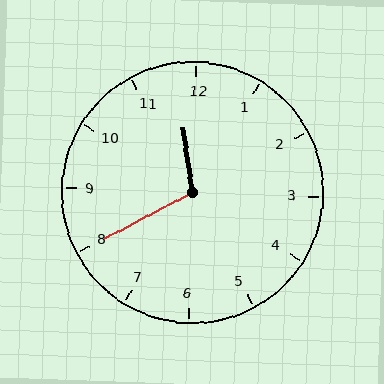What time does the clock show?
11:40.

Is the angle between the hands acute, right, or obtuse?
It is obtuse.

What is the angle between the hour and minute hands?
Approximately 110 degrees.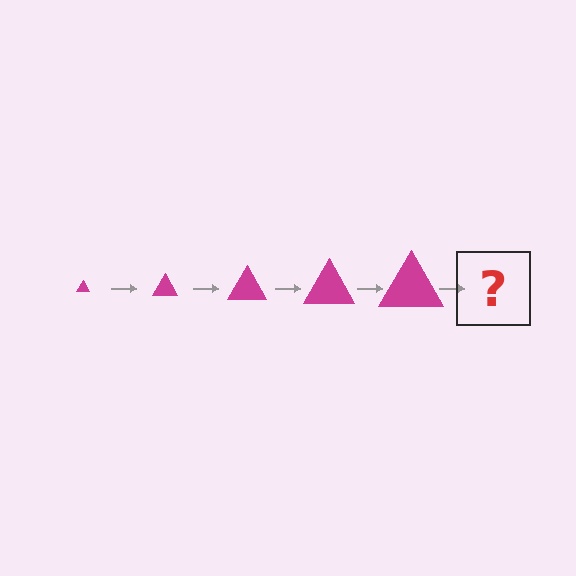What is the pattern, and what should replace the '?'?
The pattern is that the triangle gets progressively larger each step. The '?' should be a magenta triangle, larger than the previous one.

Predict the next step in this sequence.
The next step is a magenta triangle, larger than the previous one.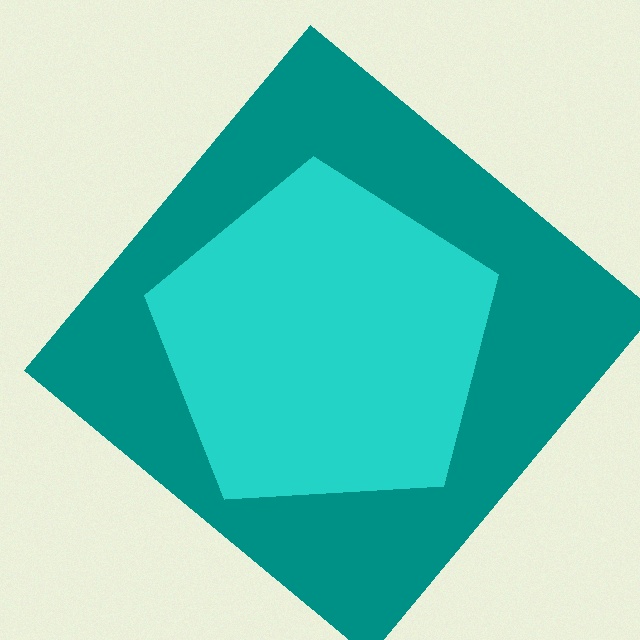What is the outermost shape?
The teal diamond.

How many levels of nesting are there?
2.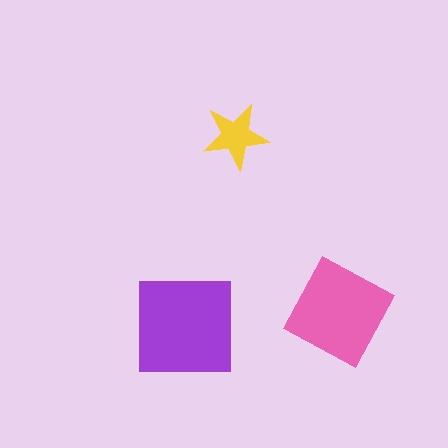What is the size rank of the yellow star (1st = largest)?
3rd.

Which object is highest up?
The yellow star is topmost.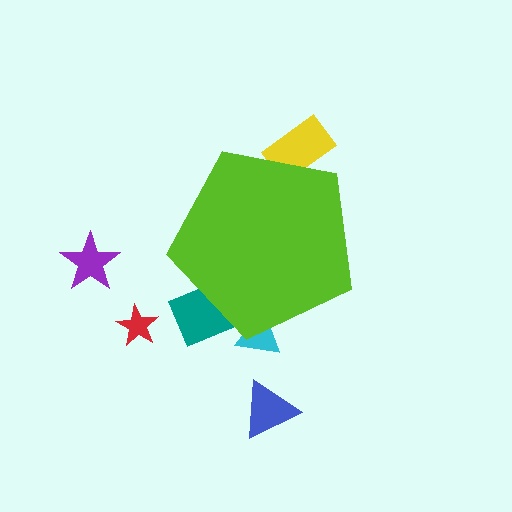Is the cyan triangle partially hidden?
Yes, the cyan triangle is partially hidden behind the lime pentagon.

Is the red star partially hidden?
No, the red star is fully visible.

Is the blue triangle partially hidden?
No, the blue triangle is fully visible.